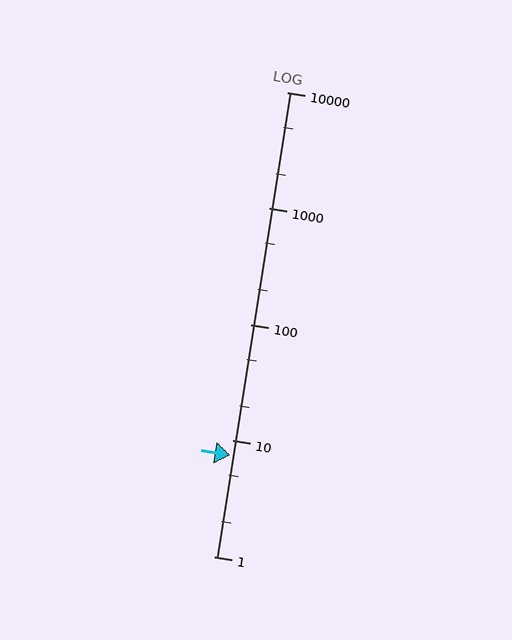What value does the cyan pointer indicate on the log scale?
The pointer indicates approximately 7.4.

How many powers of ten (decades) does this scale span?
The scale spans 4 decades, from 1 to 10000.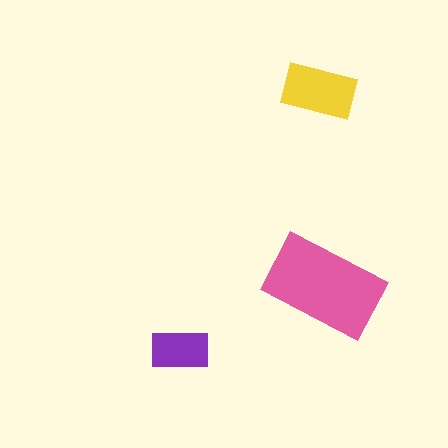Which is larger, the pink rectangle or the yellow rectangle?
The pink one.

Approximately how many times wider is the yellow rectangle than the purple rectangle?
About 1.5 times wider.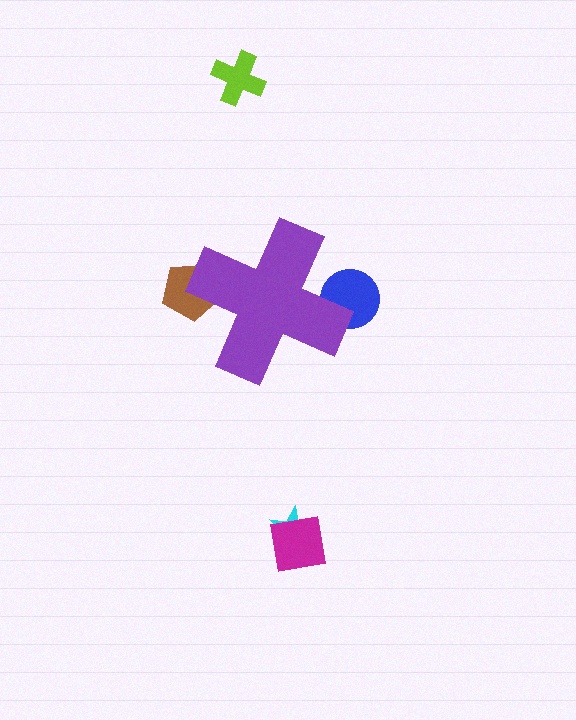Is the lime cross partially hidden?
No, the lime cross is fully visible.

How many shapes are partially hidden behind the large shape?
2 shapes are partially hidden.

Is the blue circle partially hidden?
Yes, the blue circle is partially hidden behind the purple cross.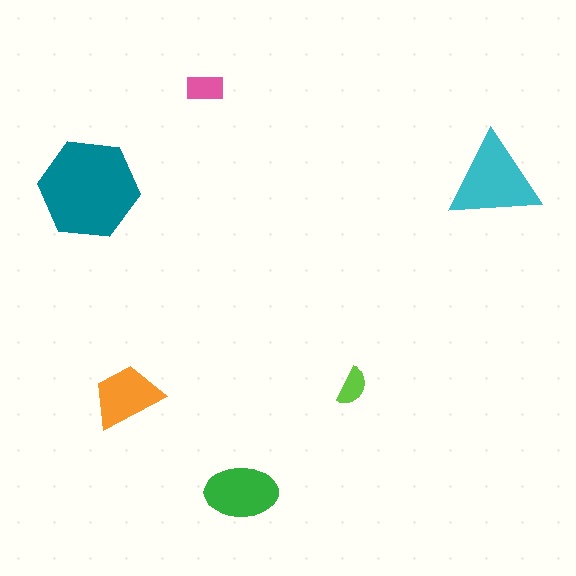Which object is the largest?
The teal hexagon.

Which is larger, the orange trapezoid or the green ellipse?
The green ellipse.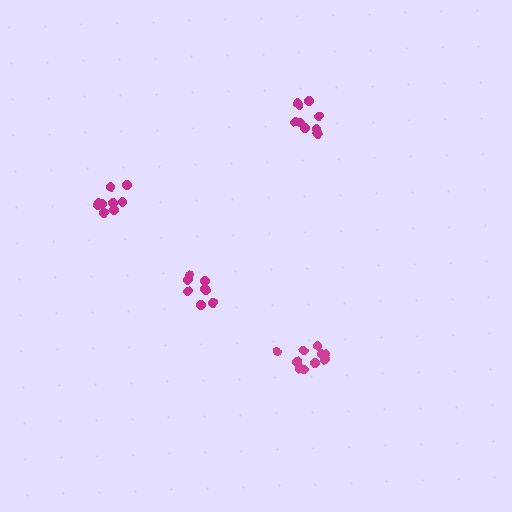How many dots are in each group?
Group 1: 9 dots, Group 2: 10 dots, Group 3: 8 dots, Group 4: 9 dots (36 total).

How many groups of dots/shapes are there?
There are 4 groups.